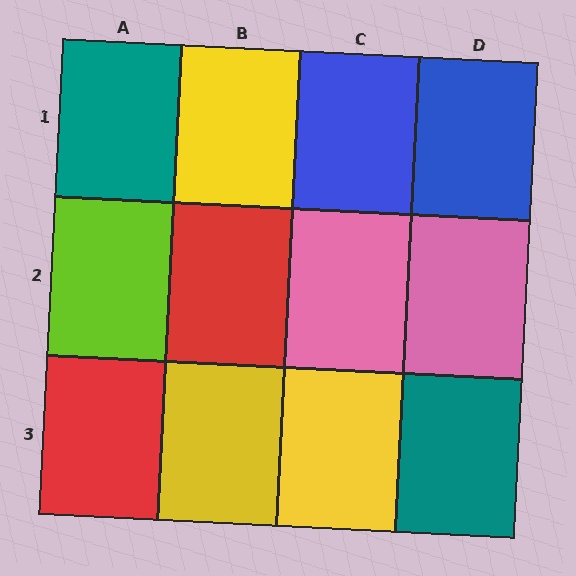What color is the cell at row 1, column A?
Teal.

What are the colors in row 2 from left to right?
Lime, red, pink, pink.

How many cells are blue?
2 cells are blue.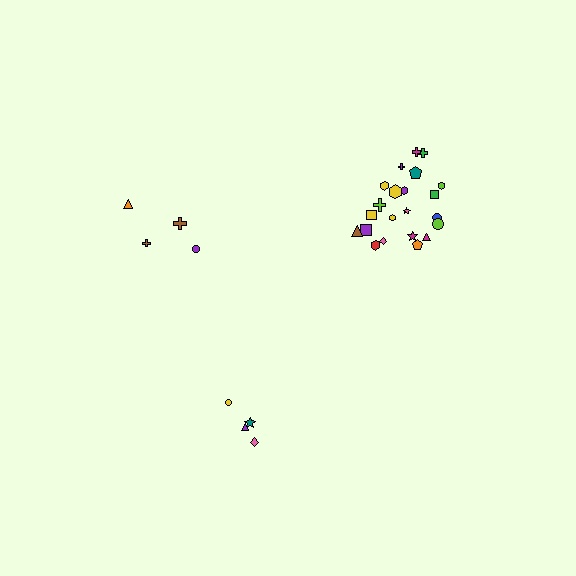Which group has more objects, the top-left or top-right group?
The top-right group.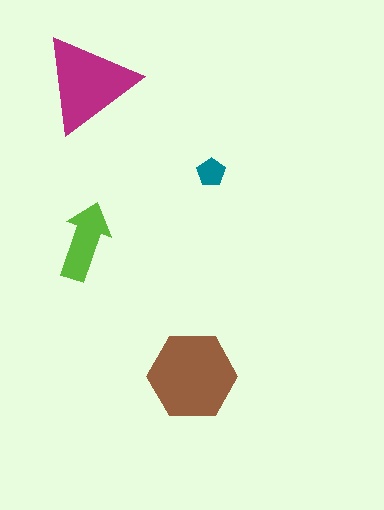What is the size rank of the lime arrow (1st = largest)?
3rd.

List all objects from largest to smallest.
The brown hexagon, the magenta triangle, the lime arrow, the teal pentagon.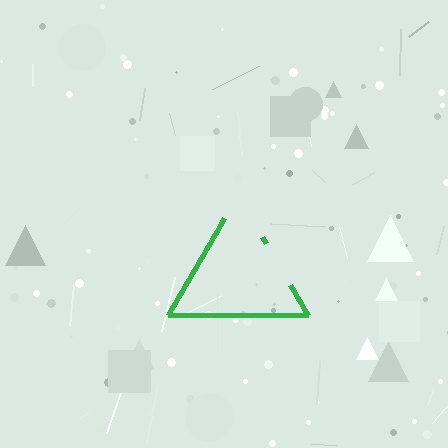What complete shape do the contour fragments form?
The contour fragments form a triangle.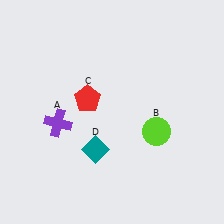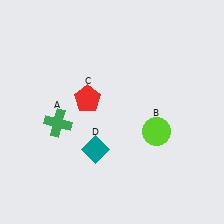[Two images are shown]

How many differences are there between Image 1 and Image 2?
There is 1 difference between the two images.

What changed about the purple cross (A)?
In Image 1, A is purple. In Image 2, it changed to green.